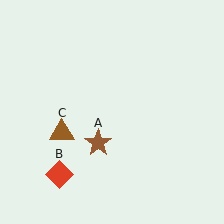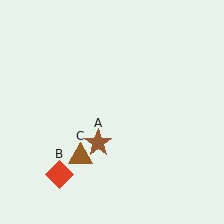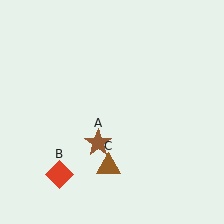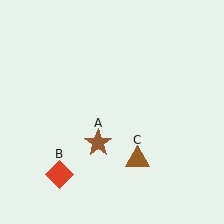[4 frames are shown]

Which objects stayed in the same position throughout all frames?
Brown star (object A) and red diamond (object B) remained stationary.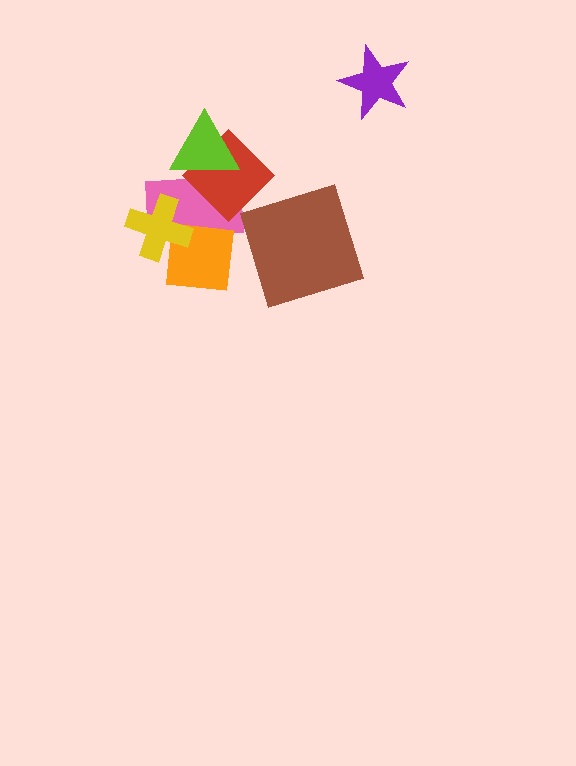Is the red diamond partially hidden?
Yes, it is partially covered by another shape.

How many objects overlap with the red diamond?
2 objects overlap with the red diamond.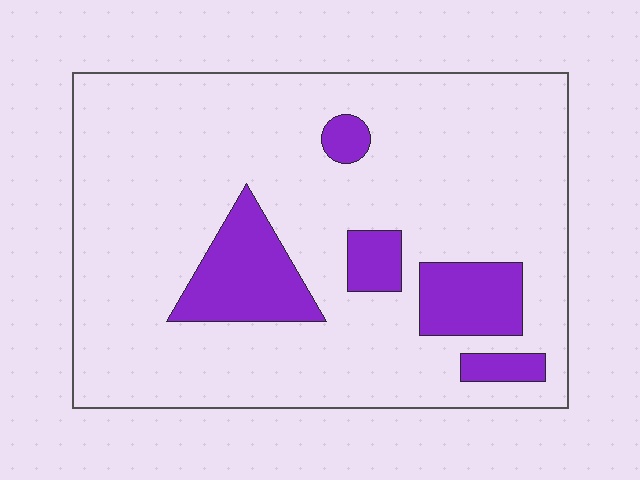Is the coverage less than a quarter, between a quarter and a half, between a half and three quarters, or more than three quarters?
Less than a quarter.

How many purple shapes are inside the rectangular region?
5.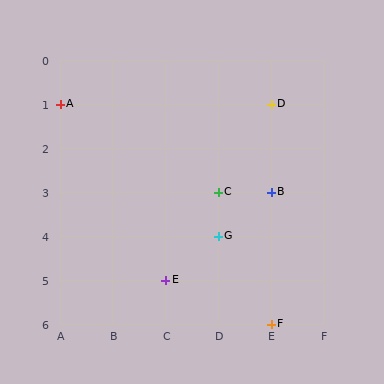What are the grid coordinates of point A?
Point A is at grid coordinates (A, 1).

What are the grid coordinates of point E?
Point E is at grid coordinates (C, 5).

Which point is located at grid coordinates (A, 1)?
Point A is at (A, 1).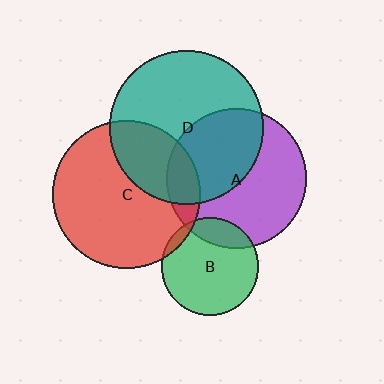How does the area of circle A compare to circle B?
Approximately 2.1 times.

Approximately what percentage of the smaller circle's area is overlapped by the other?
Approximately 15%.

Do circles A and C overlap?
Yes.